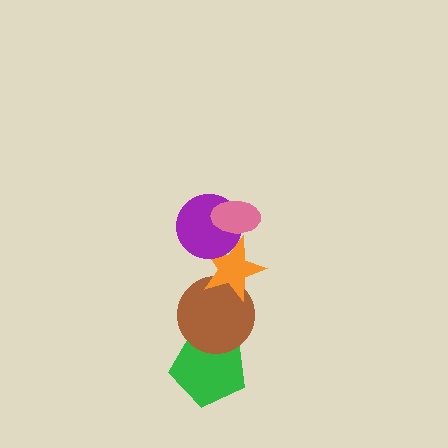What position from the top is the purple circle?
The purple circle is 2nd from the top.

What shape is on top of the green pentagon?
The brown circle is on top of the green pentagon.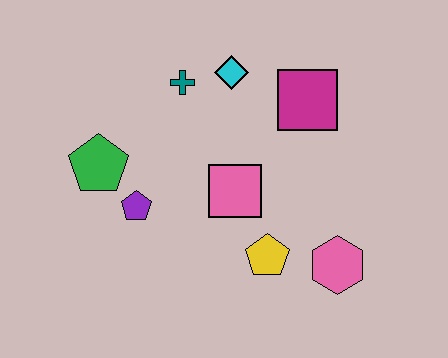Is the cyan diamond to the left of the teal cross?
No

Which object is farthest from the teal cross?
The pink hexagon is farthest from the teal cross.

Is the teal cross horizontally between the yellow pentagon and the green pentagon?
Yes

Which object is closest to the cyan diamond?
The teal cross is closest to the cyan diamond.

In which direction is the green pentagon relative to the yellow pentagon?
The green pentagon is to the left of the yellow pentagon.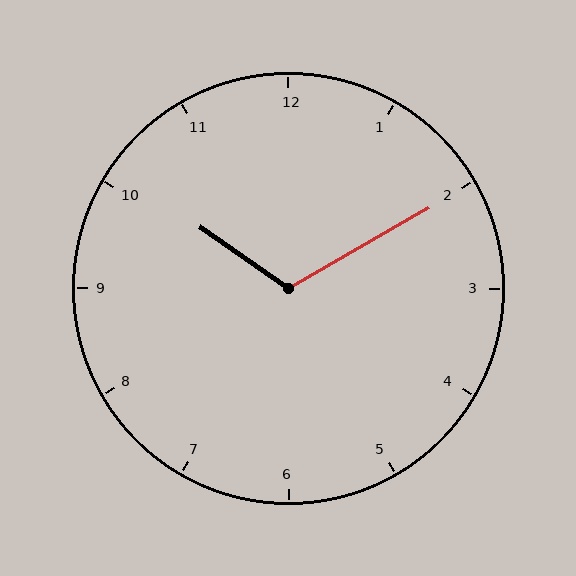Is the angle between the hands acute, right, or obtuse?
It is obtuse.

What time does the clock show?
10:10.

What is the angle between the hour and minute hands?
Approximately 115 degrees.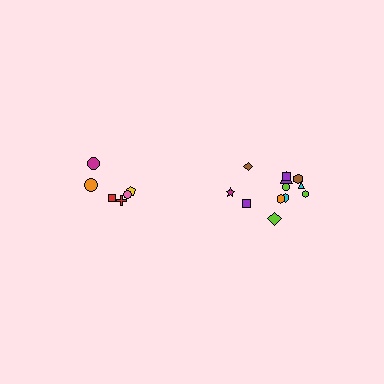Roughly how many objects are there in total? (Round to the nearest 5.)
Roughly 20 objects in total.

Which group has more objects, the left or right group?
The right group.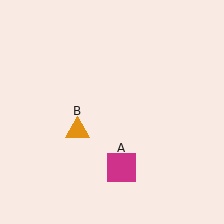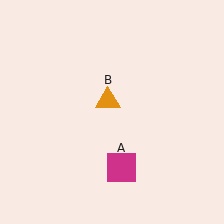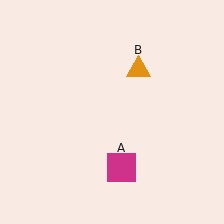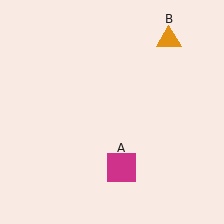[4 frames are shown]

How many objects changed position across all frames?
1 object changed position: orange triangle (object B).